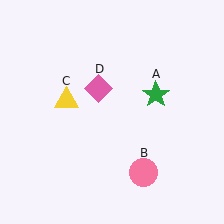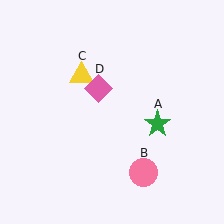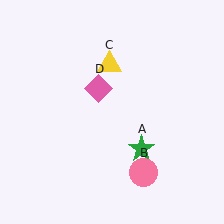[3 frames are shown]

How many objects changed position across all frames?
2 objects changed position: green star (object A), yellow triangle (object C).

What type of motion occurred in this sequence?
The green star (object A), yellow triangle (object C) rotated clockwise around the center of the scene.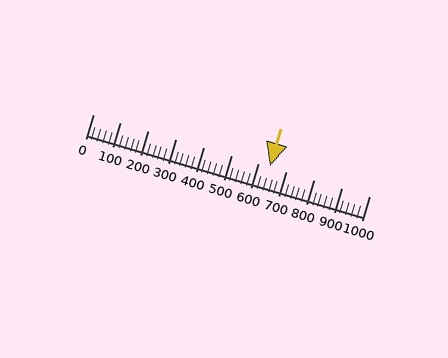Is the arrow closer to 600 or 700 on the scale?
The arrow is closer to 600.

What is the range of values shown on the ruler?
The ruler shows values from 0 to 1000.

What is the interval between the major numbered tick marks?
The major tick marks are spaced 100 units apart.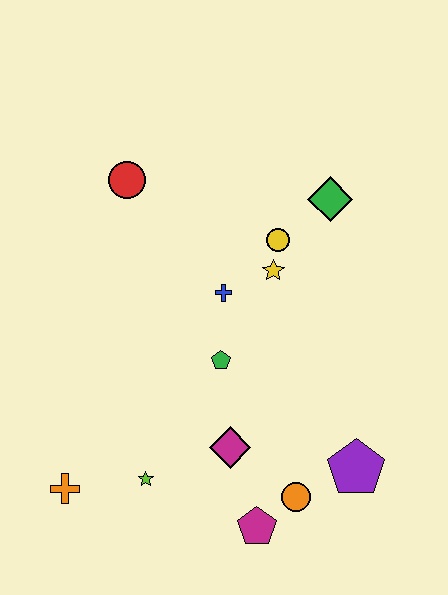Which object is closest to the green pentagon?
The blue cross is closest to the green pentagon.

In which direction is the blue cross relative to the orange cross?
The blue cross is above the orange cross.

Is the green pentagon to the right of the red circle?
Yes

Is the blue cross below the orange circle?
No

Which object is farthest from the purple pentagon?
The red circle is farthest from the purple pentagon.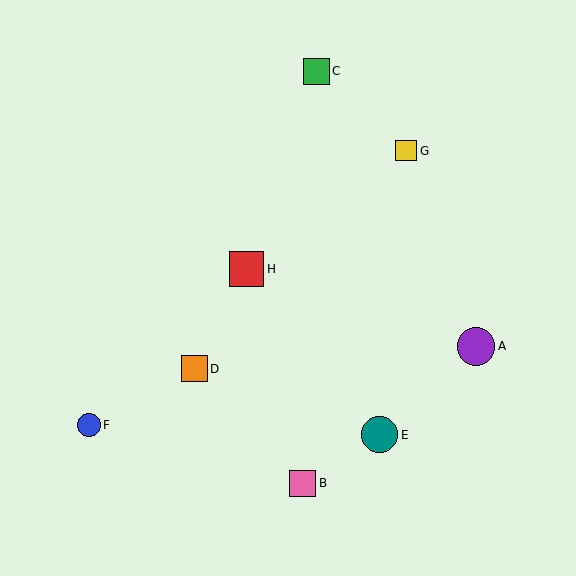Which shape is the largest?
The purple circle (labeled A) is the largest.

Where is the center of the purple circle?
The center of the purple circle is at (476, 346).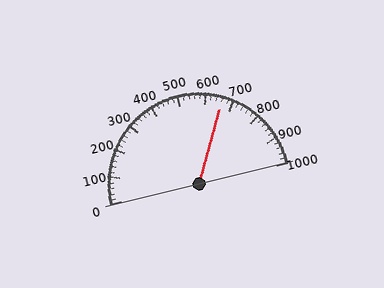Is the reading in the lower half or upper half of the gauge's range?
The reading is in the upper half of the range (0 to 1000).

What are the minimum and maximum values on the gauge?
The gauge ranges from 0 to 1000.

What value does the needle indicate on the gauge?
The needle indicates approximately 660.